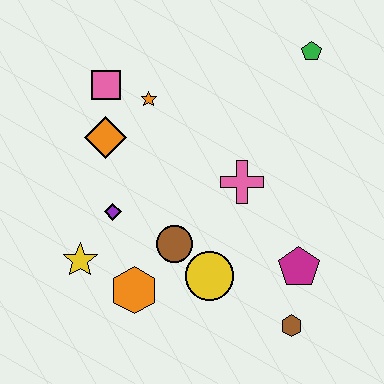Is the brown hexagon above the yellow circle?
No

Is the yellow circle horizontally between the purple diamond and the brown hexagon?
Yes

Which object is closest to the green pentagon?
The pink cross is closest to the green pentagon.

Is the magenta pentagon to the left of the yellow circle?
No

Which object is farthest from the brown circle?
The green pentagon is farthest from the brown circle.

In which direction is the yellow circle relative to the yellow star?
The yellow circle is to the right of the yellow star.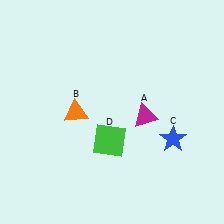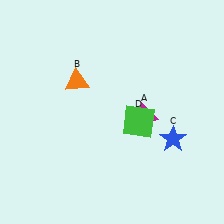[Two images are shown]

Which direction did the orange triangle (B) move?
The orange triangle (B) moved up.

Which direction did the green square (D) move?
The green square (D) moved right.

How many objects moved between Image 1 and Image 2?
2 objects moved between the two images.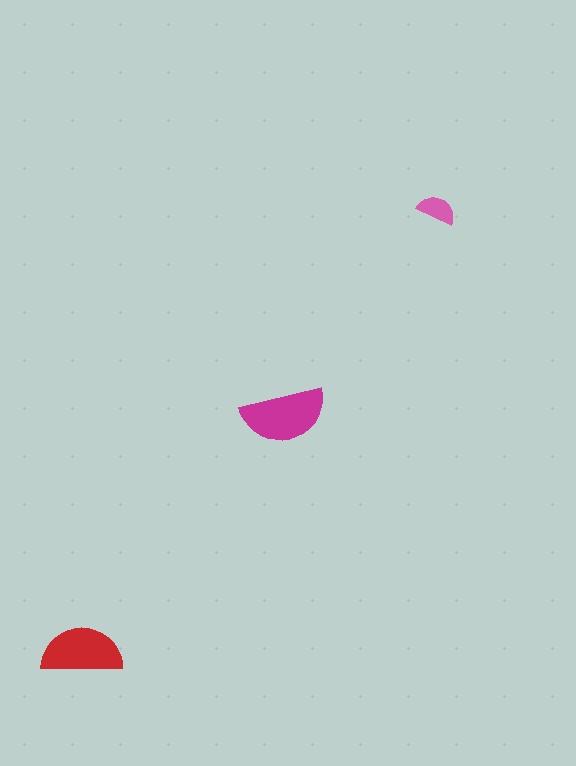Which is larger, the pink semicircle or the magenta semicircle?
The magenta one.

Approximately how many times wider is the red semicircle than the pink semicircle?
About 2 times wider.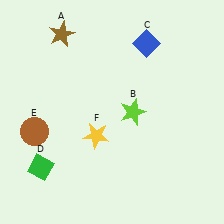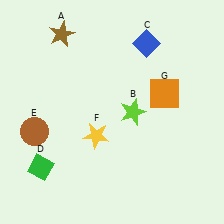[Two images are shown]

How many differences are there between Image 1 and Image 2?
There is 1 difference between the two images.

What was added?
An orange square (G) was added in Image 2.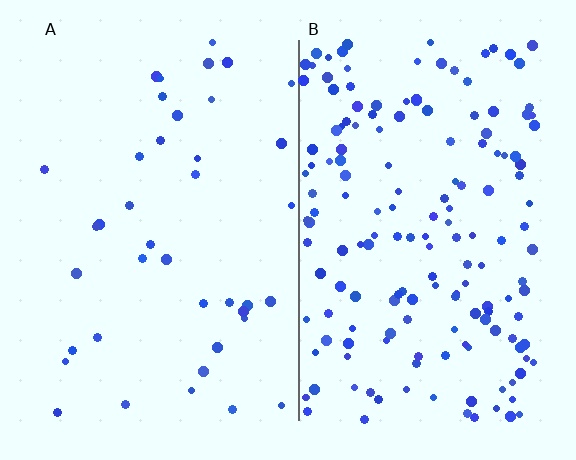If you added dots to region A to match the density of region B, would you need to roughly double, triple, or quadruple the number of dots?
Approximately quadruple.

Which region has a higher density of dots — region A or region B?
B (the right).